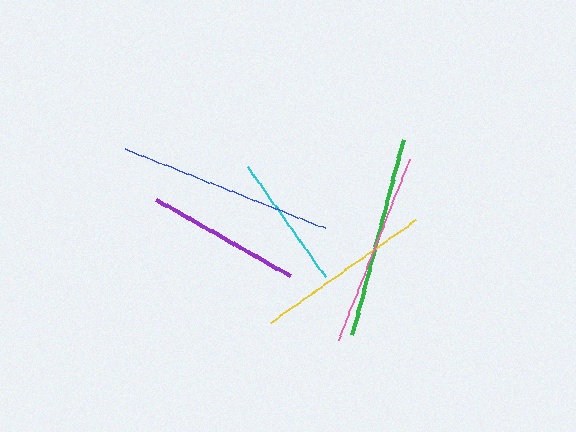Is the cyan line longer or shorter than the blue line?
The blue line is longer than the cyan line.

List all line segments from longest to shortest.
From longest to shortest: blue, green, pink, yellow, purple, cyan.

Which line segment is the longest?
The blue line is the longest at approximately 215 pixels.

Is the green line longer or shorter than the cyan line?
The green line is longer than the cyan line.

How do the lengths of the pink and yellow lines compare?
The pink and yellow lines are approximately the same length.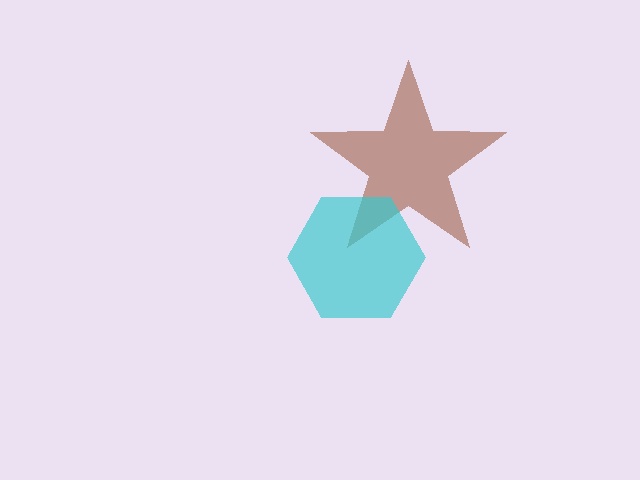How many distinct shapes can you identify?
There are 2 distinct shapes: a brown star, a cyan hexagon.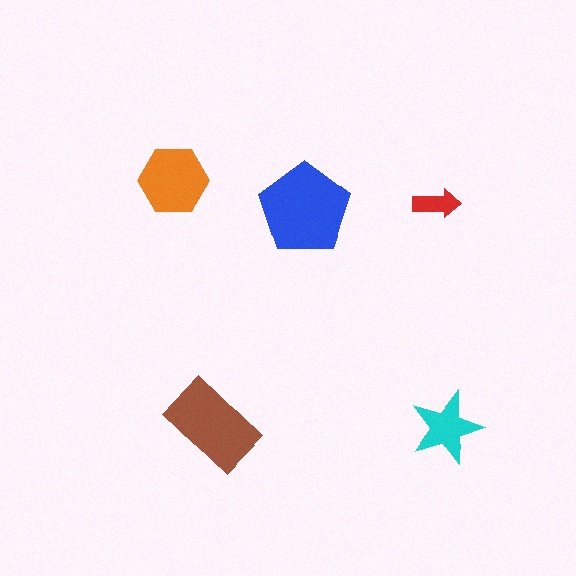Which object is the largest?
The blue pentagon.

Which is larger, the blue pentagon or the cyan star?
The blue pentagon.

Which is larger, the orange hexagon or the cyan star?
The orange hexagon.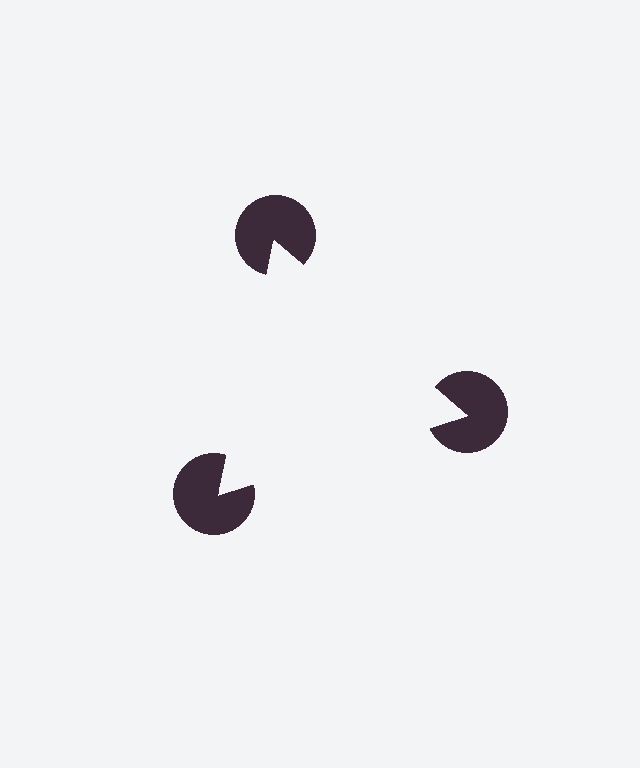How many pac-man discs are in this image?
There are 3 — one at each vertex of the illusory triangle.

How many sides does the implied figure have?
3 sides.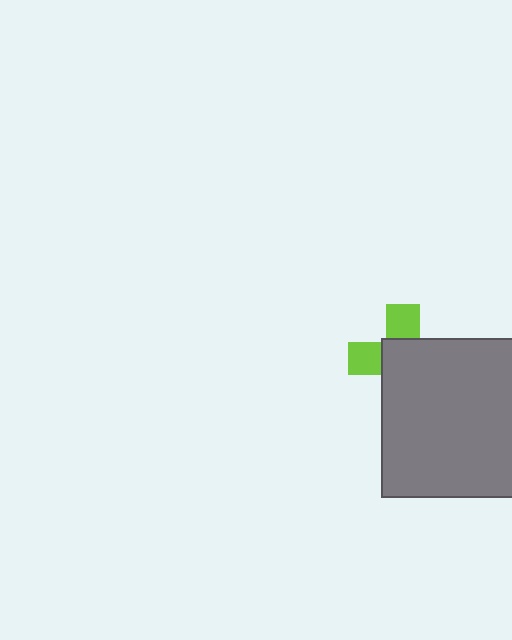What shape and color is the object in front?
The object in front is a gray rectangle.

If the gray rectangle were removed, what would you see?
You would see the complete lime cross.